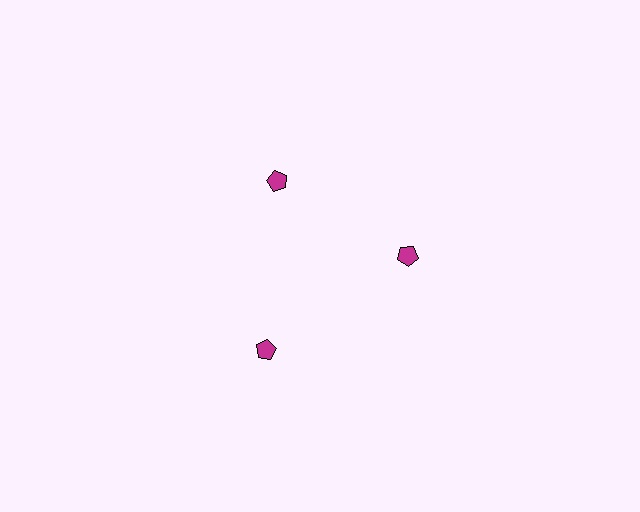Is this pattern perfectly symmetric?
No. The 3 magenta pentagons are arranged in a ring, but one element near the 7 o'clock position is pushed outward from the center, breaking the 3-fold rotational symmetry.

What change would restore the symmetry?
The symmetry would be restored by moving it inward, back onto the ring so that all 3 pentagons sit at equal angles and equal distance from the center.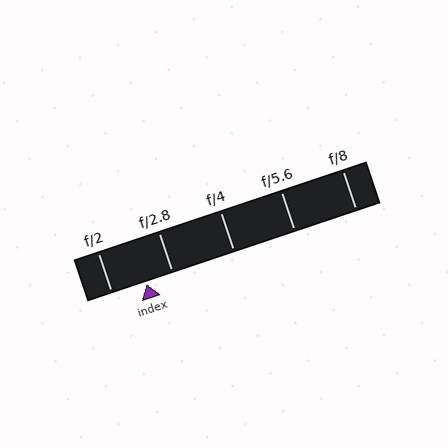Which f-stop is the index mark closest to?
The index mark is closest to f/2.8.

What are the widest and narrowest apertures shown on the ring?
The widest aperture shown is f/2 and the narrowest is f/8.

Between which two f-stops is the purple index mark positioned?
The index mark is between f/2 and f/2.8.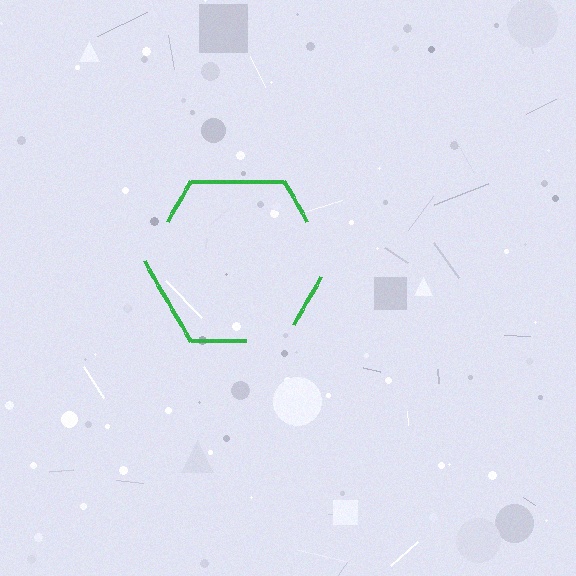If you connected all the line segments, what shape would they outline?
They would outline a hexagon.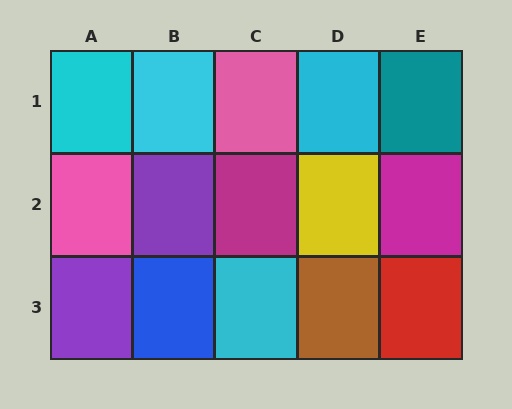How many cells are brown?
1 cell is brown.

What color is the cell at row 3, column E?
Red.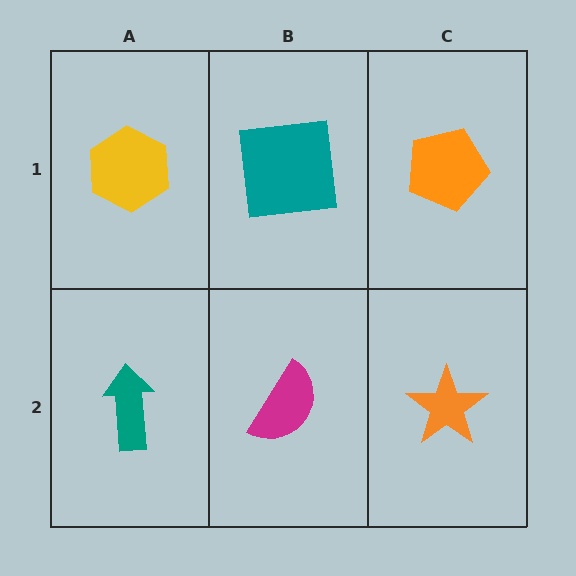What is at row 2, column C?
An orange star.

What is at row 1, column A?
A yellow hexagon.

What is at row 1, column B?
A teal square.